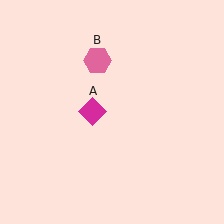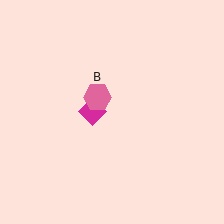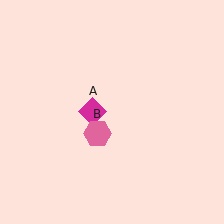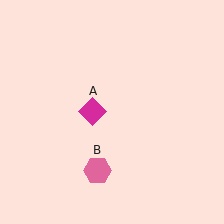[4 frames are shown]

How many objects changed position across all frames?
1 object changed position: pink hexagon (object B).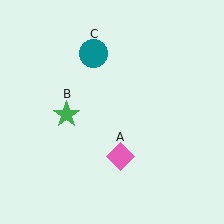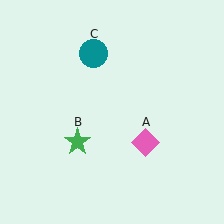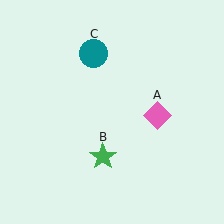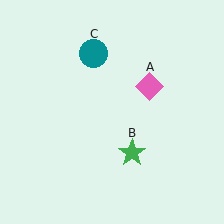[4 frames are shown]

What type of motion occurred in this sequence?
The pink diamond (object A), green star (object B) rotated counterclockwise around the center of the scene.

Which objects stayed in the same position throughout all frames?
Teal circle (object C) remained stationary.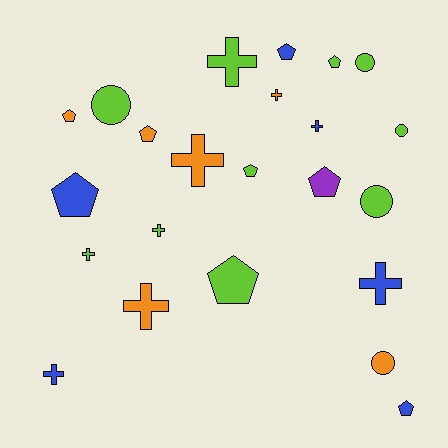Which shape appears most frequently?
Pentagon, with 9 objects.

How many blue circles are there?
There are no blue circles.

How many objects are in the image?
There are 23 objects.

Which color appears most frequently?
Lime, with 10 objects.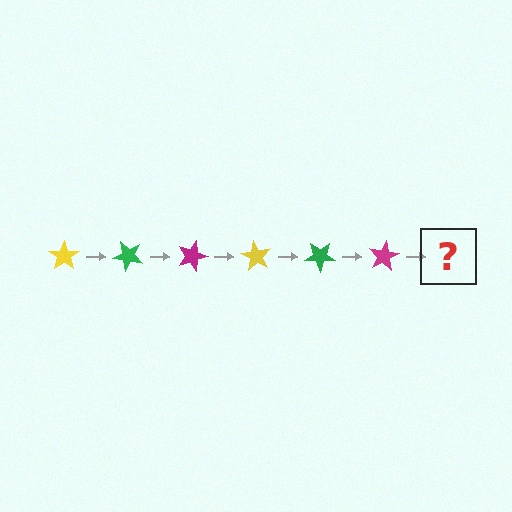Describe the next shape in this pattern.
It should be a yellow star, rotated 270 degrees from the start.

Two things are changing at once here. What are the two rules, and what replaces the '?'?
The two rules are that it rotates 45 degrees each step and the color cycles through yellow, green, and magenta. The '?' should be a yellow star, rotated 270 degrees from the start.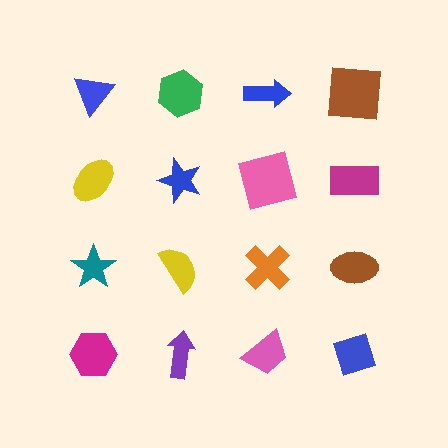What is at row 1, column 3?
A blue arrow.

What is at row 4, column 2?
A purple arrow.